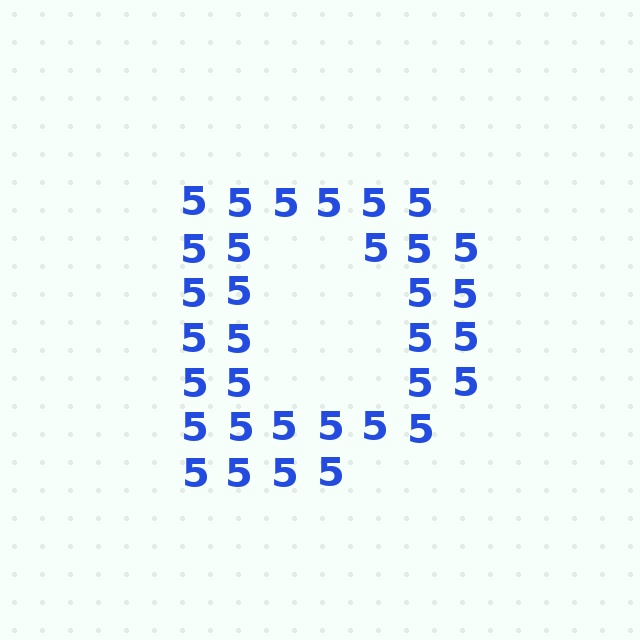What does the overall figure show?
The overall figure shows the letter D.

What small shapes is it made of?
It is made of small digit 5's.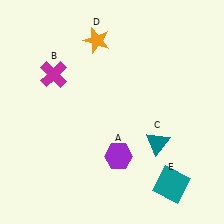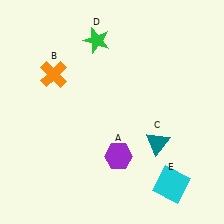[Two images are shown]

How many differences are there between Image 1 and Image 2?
There are 3 differences between the two images.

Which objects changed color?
B changed from magenta to orange. D changed from orange to green. E changed from teal to cyan.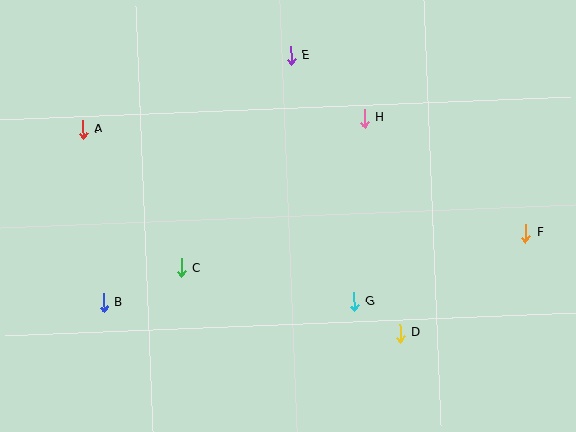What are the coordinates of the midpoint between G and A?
The midpoint between G and A is at (219, 216).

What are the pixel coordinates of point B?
Point B is at (104, 303).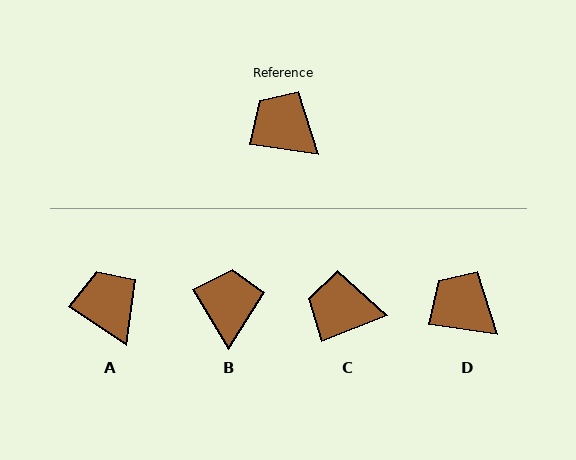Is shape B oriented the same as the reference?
No, it is off by about 50 degrees.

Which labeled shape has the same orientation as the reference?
D.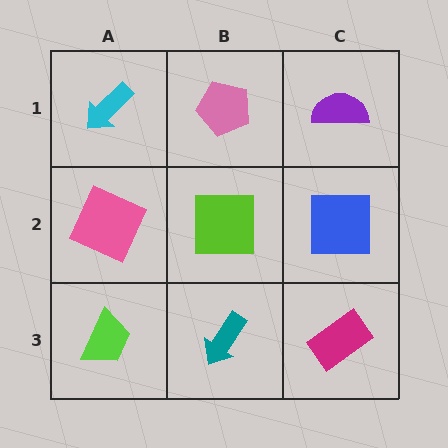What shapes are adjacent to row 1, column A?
A pink square (row 2, column A), a pink pentagon (row 1, column B).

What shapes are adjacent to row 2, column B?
A pink pentagon (row 1, column B), a teal arrow (row 3, column B), a pink square (row 2, column A), a blue square (row 2, column C).